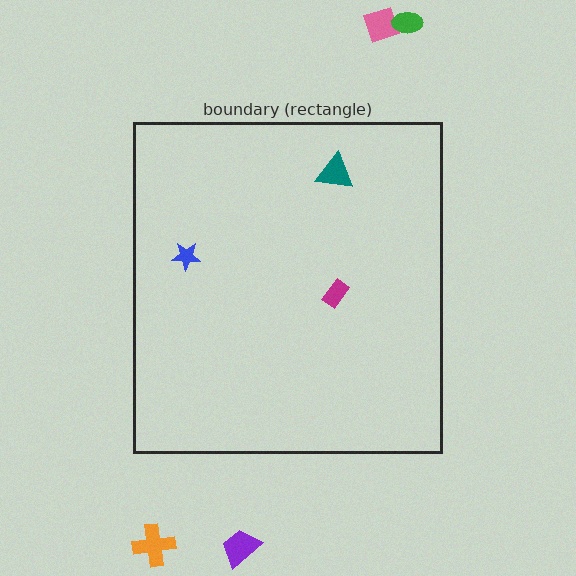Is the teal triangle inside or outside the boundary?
Inside.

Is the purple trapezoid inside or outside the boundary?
Outside.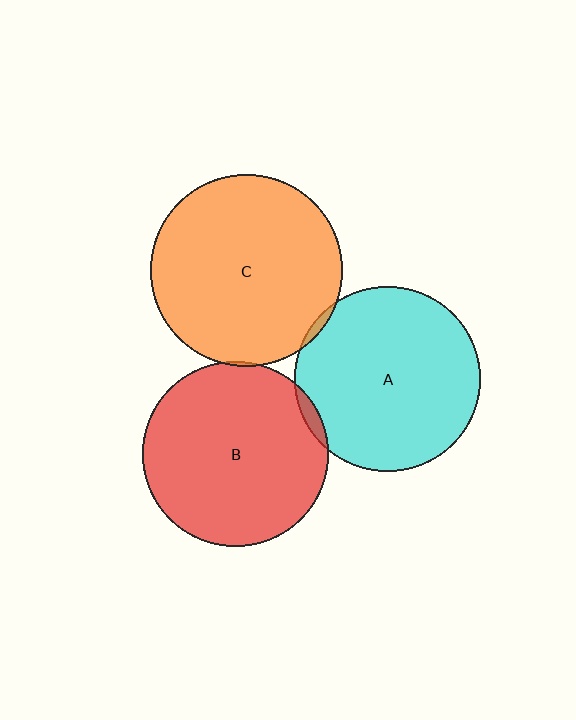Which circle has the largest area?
Circle C (orange).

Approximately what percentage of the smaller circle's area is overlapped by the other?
Approximately 5%.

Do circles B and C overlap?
Yes.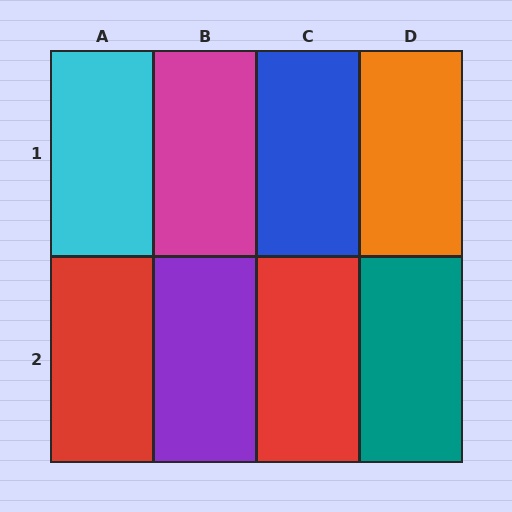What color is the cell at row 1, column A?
Cyan.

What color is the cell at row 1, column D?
Orange.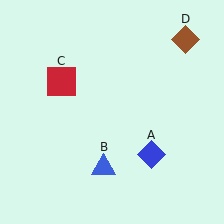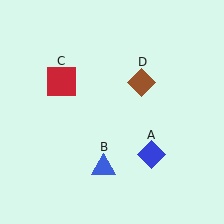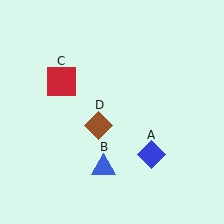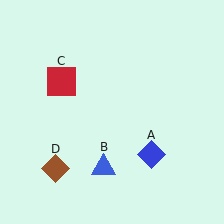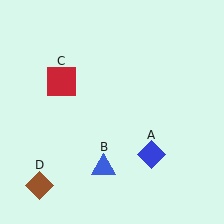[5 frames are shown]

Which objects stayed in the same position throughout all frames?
Blue diamond (object A) and blue triangle (object B) and red square (object C) remained stationary.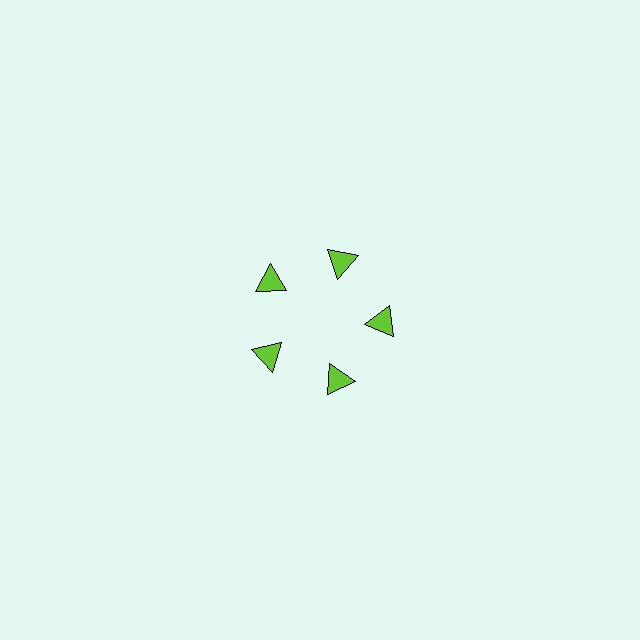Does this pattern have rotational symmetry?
Yes, this pattern has 5-fold rotational symmetry. It looks the same after rotating 72 degrees around the center.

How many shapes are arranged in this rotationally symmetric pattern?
There are 5 shapes, arranged in 5 groups of 1.